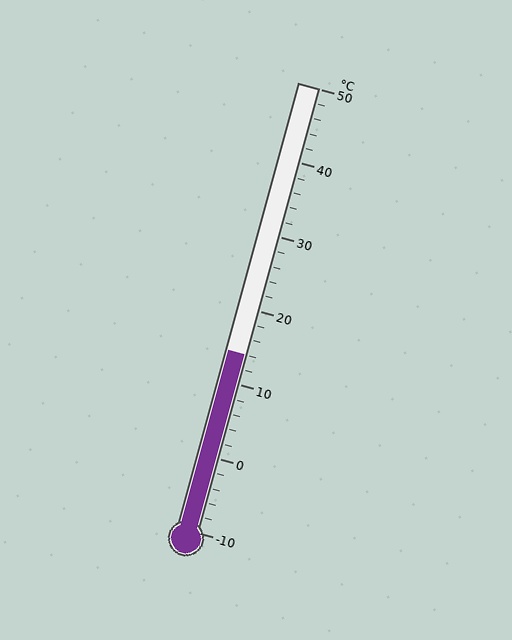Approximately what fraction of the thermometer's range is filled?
The thermometer is filled to approximately 40% of its range.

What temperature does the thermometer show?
The thermometer shows approximately 14°C.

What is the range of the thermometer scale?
The thermometer scale ranges from -10°C to 50°C.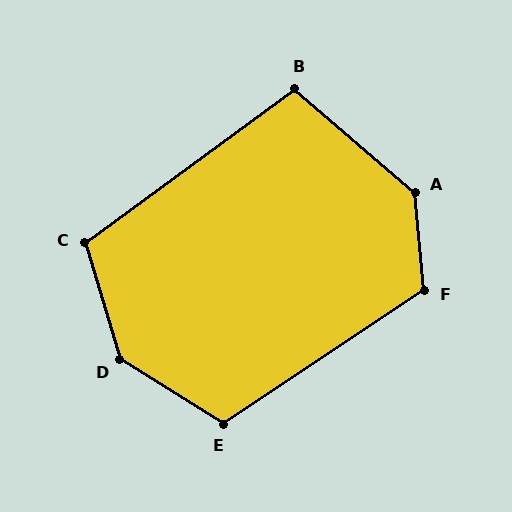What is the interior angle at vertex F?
Approximately 119 degrees (obtuse).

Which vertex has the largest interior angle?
D, at approximately 138 degrees.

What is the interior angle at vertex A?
Approximately 136 degrees (obtuse).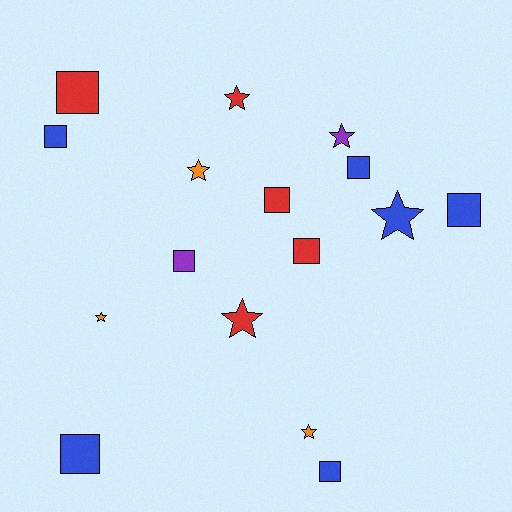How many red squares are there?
There are 3 red squares.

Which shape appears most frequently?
Square, with 9 objects.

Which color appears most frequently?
Blue, with 6 objects.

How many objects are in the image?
There are 16 objects.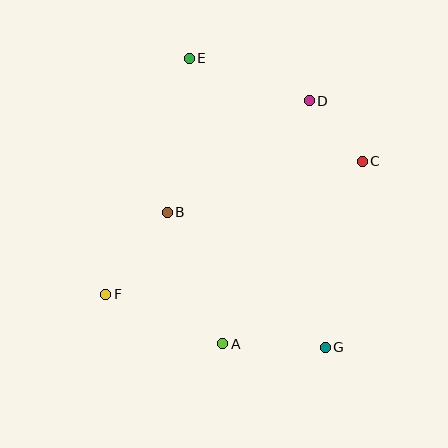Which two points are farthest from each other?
Points E and G are farthest from each other.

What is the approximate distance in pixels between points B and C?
The distance between B and C is approximately 201 pixels.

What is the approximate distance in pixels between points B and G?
The distance between B and G is approximately 208 pixels.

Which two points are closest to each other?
Points C and D are closest to each other.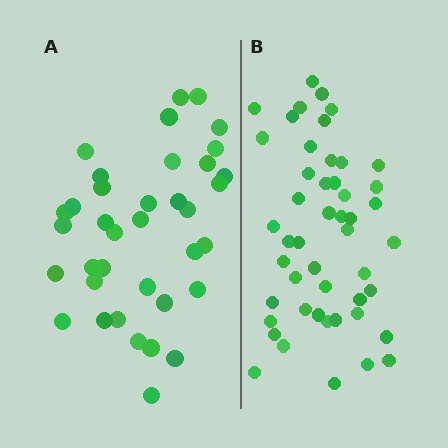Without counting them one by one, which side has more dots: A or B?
Region B (the right region) has more dots.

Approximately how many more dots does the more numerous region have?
Region B has roughly 12 or so more dots than region A.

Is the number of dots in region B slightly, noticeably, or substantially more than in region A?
Region B has noticeably more, but not dramatically so. The ratio is roughly 1.3 to 1.